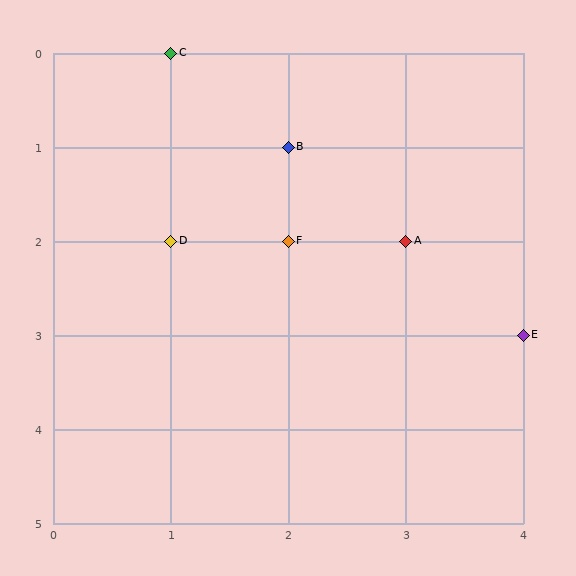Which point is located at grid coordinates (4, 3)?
Point E is at (4, 3).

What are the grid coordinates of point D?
Point D is at grid coordinates (1, 2).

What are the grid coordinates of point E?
Point E is at grid coordinates (4, 3).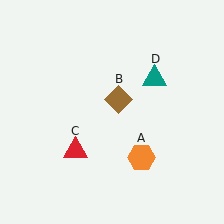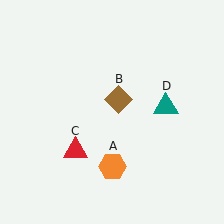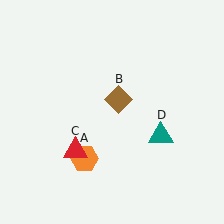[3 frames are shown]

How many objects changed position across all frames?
2 objects changed position: orange hexagon (object A), teal triangle (object D).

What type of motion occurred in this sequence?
The orange hexagon (object A), teal triangle (object D) rotated clockwise around the center of the scene.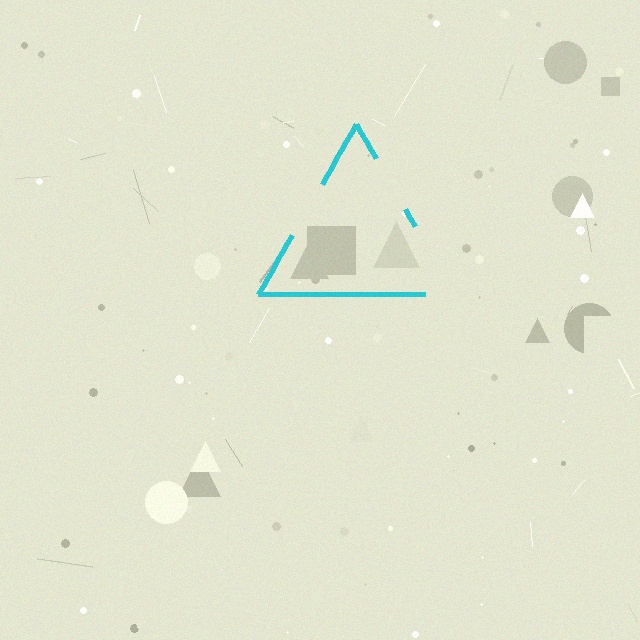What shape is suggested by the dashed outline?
The dashed outline suggests a triangle.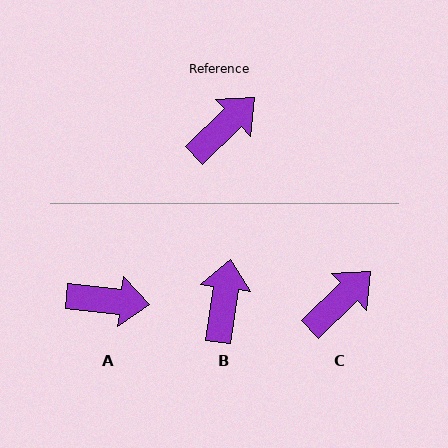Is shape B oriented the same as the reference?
No, it is off by about 38 degrees.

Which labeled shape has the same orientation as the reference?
C.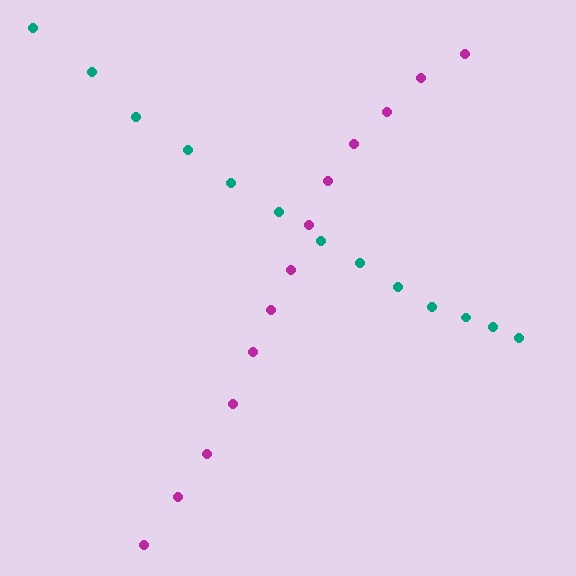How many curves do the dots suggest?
There are 2 distinct paths.